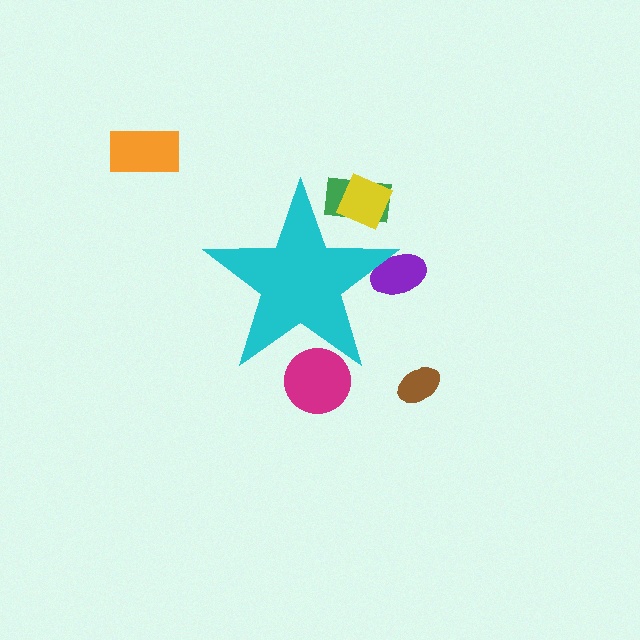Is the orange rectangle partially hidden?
No, the orange rectangle is fully visible.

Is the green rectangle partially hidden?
Yes, the green rectangle is partially hidden behind the cyan star.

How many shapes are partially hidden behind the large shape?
4 shapes are partially hidden.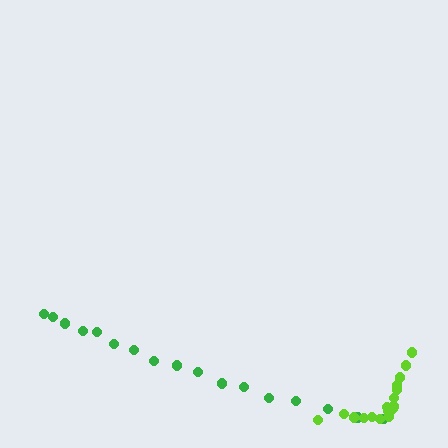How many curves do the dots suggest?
There are 2 distinct paths.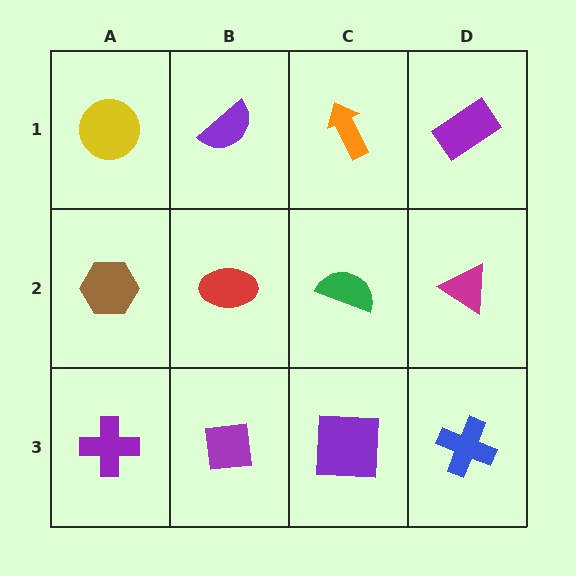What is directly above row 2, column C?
An orange arrow.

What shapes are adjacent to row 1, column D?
A magenta triangle (row 2, column D), an orange arrow (row 1, column C).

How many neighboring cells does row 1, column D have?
2.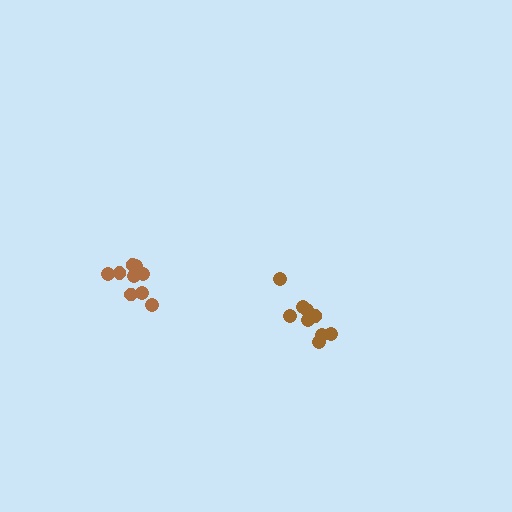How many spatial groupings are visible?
There are 2 spatial groupings.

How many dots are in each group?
Group 1: 9 dots, Group 2: 9 dots (18 total).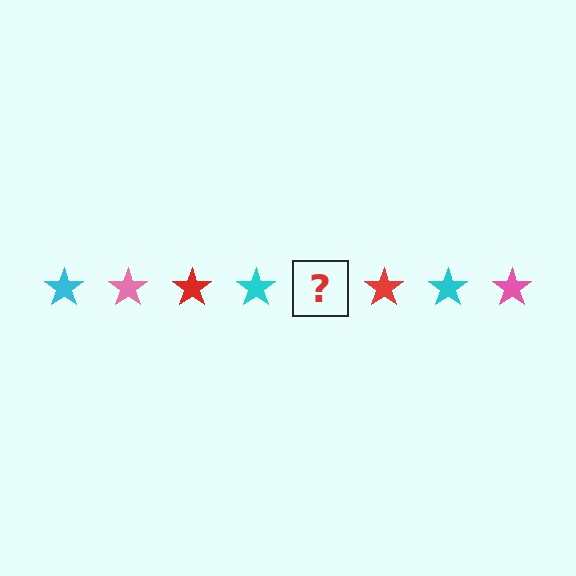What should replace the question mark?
The question mark should be replaced with a pink star.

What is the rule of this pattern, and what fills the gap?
The rule is that the pattern cycles through cyan, pink, red stars. The gap should be filled with a pink star.